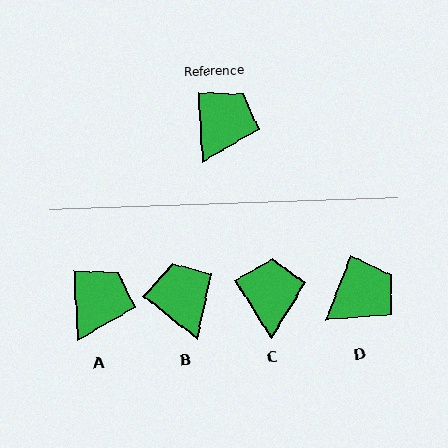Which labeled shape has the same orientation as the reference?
A.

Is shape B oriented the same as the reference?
No, it is off by about 49 degrees.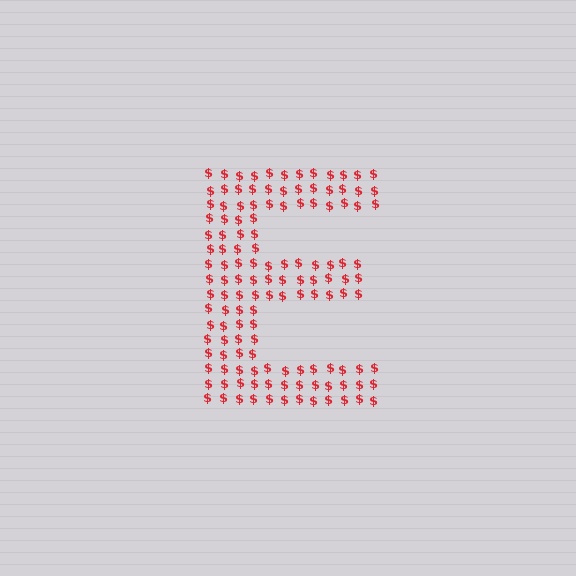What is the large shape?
The large shape is the letter E.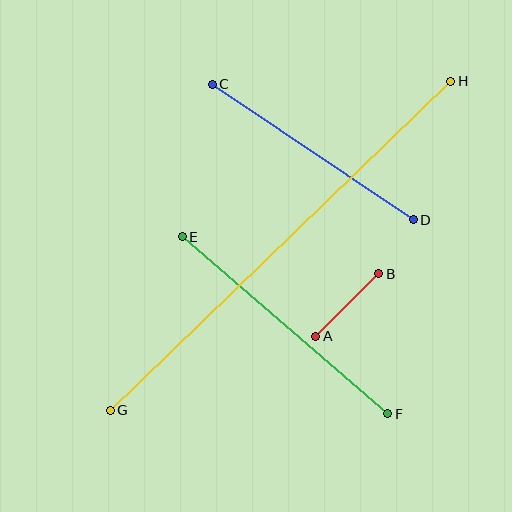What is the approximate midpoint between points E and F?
The midpoint is at approximately (285, 325) pixels.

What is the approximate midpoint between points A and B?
The midpoint is at approximately (347, 305) pixels.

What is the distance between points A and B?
The distance is approximately 89 pixels.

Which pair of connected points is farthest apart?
Points G and H are farthest apart.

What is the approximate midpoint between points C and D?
The midpoint is at approximately (313, 152) pixels.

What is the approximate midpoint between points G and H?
The midpoint is at approximately (280, 246) pixels.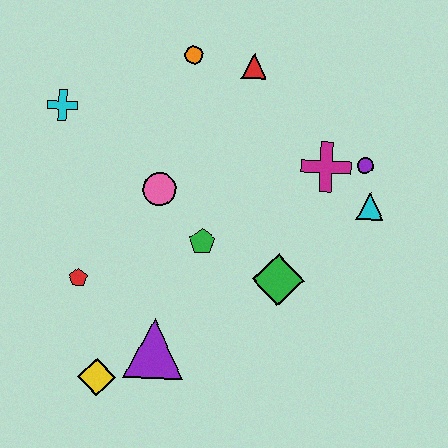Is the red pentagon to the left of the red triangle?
Yes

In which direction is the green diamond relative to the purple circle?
The green diamond is below the purple circle.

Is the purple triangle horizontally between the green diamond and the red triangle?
No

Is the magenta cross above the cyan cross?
No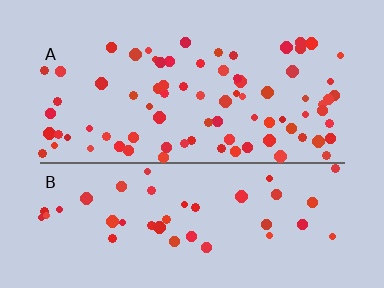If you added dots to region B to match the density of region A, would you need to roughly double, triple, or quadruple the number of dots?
Approximately double.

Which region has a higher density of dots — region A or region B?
A (the top).